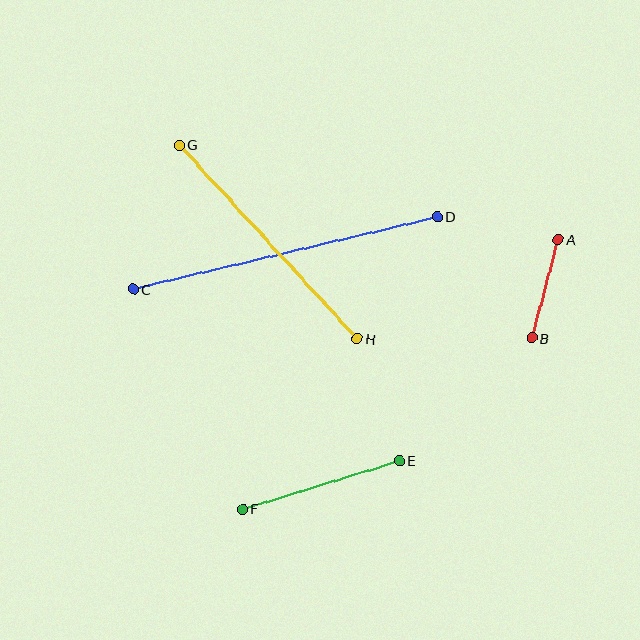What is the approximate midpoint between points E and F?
The midpoint is at approximately (321, 485) pixels.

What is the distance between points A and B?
The distance is approximately 102 pixels.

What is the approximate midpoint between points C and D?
The midpoint is at approximately (285, 253) pixels.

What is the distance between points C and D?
The distance is approximately 313 pixels.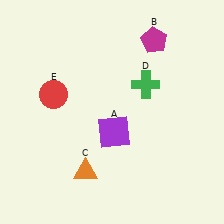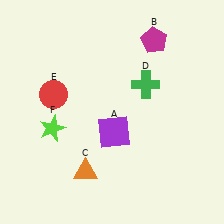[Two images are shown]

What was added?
A lime star (F) was added in Image 2.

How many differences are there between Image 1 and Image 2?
There is 1 difference between the two images.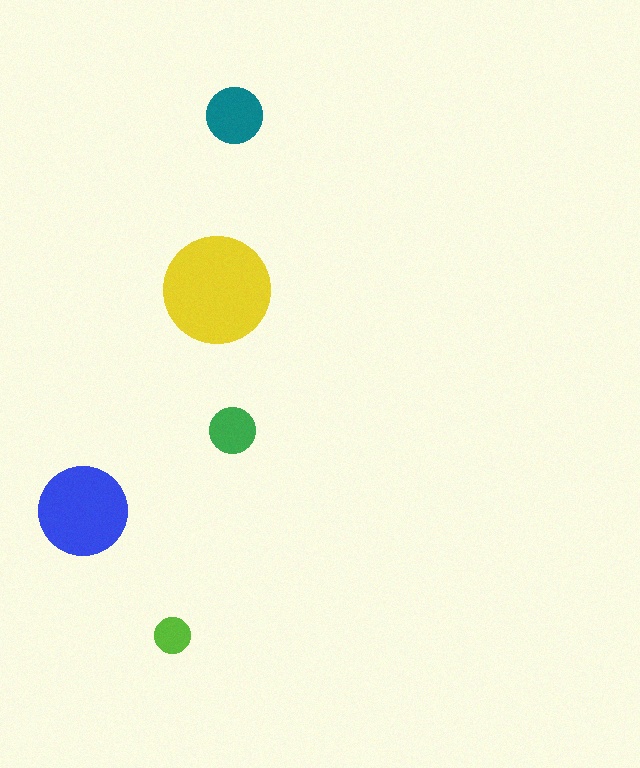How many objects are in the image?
There are 5 objects in the image.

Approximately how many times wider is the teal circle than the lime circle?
About 1.5 times wider.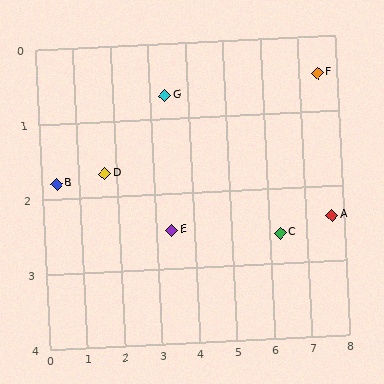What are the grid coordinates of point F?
Point F is at approximately (7.5, 0.5).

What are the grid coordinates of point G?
Point G is at approximately (3.4, 0.7).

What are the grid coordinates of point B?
Point B is at approximately (0.4, 1.8).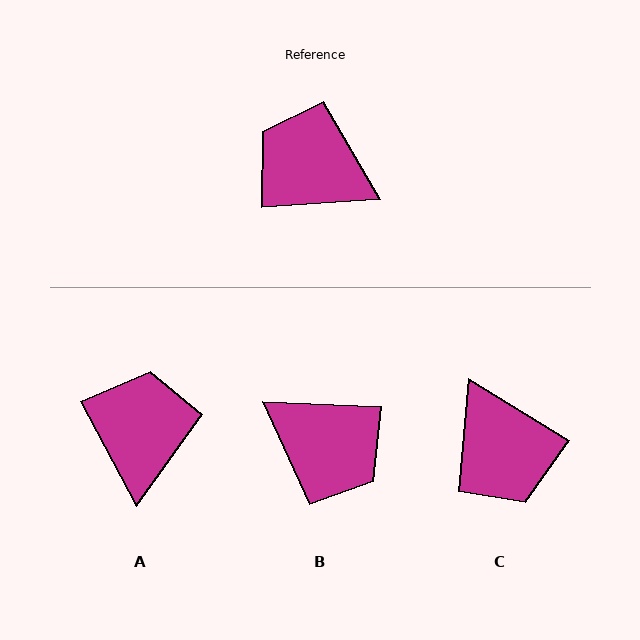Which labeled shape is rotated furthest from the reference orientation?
B, about 174 degrees away.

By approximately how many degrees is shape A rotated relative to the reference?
Approximately 66 degrees clockwise.